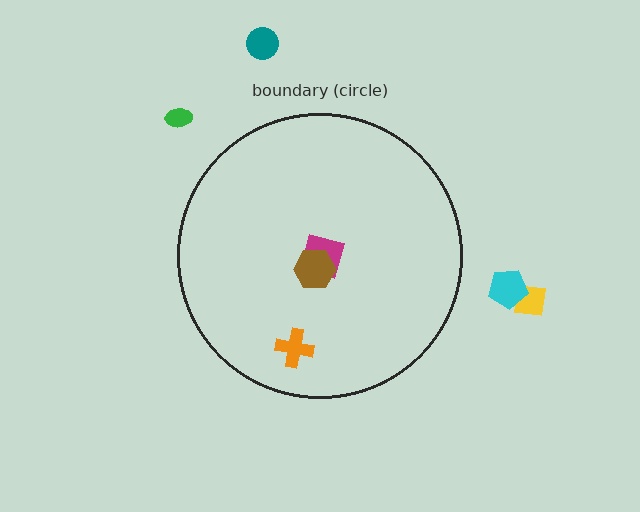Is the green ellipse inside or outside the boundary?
Outside.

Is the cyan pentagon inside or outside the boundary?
Outside.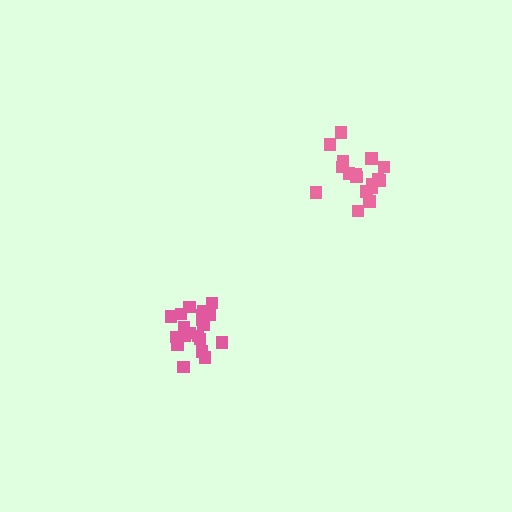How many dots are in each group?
Group 1: 20 dots, Group 2: 18 dots (38 total).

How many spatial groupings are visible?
There are 2 spatial groupings.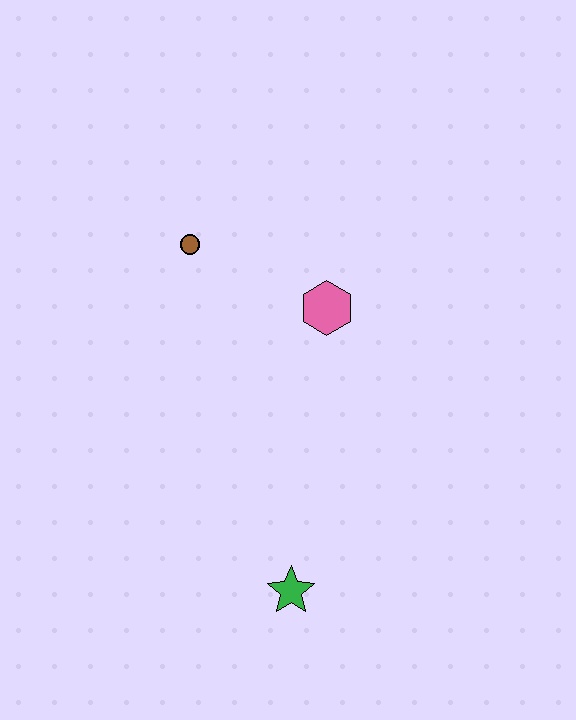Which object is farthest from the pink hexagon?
The green star is farthest from the pink hexagon.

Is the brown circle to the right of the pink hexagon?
No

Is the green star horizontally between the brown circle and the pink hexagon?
Yes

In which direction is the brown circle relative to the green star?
The brown circle is above the green star.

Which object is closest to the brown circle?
The pink hexagon is closest to the brown circle.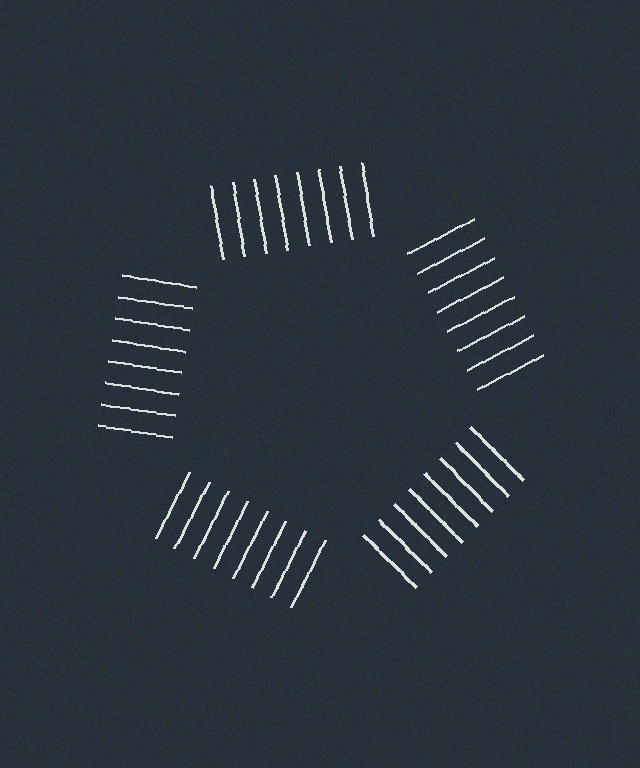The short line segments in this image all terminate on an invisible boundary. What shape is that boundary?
An illusory pentagon — the line segments terminate on its edges but no continuous stroke is drawn.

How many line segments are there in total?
40 — 8 along each of the 5 edges.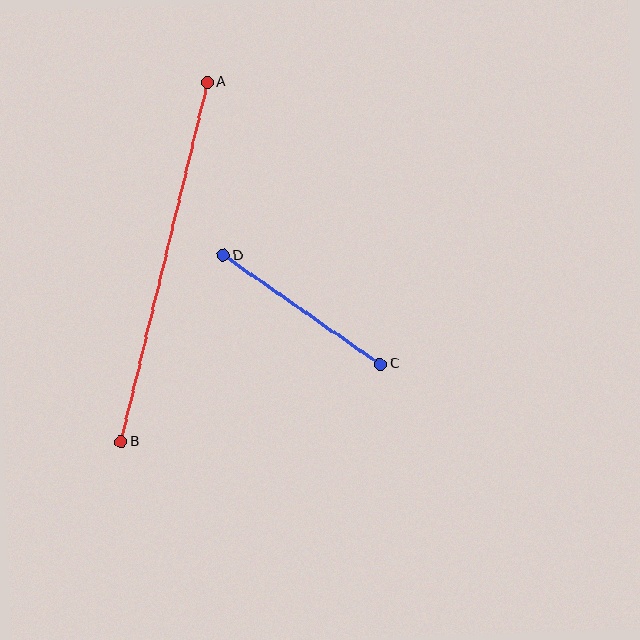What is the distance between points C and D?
The distance is approximately 191 pixels.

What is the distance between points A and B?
The distance is approximately 370 pixels.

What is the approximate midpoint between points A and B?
The midpoint is at approximately (164, 262) pixels.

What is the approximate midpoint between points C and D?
The midpoint is at approximately (302, 310) pixels.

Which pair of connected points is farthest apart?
Points A and B are farthest apart.